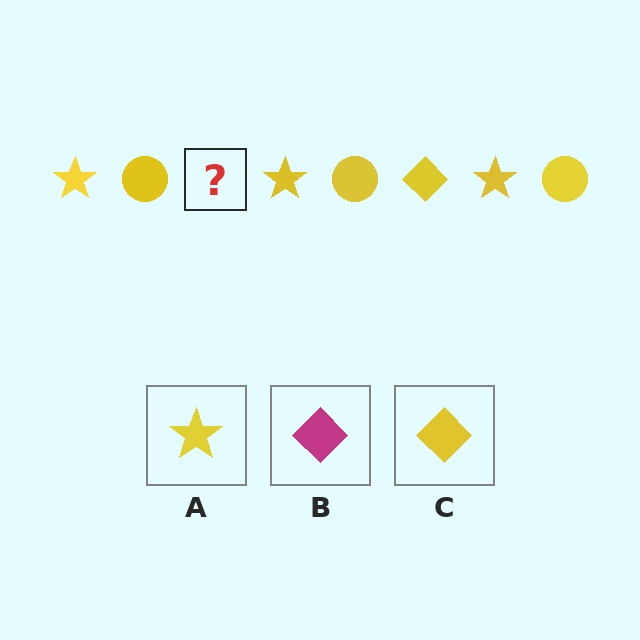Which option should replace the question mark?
Option C.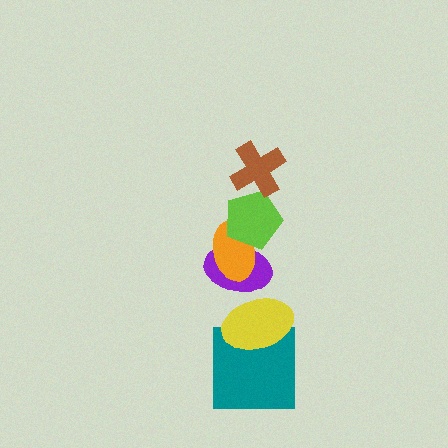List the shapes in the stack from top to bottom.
From top to bottom: the brown cross, the lime pentagon, the orange ellipse, the purple ellipse, the yellow ellipse, the teal square.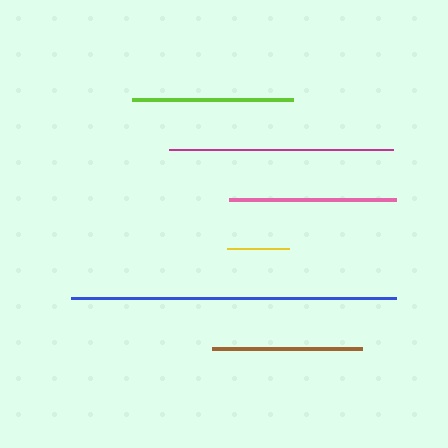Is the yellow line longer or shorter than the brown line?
The brown line is longer than the yellow line.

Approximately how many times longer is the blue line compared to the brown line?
The blue line is approximately 2.2 times the length of the brown line.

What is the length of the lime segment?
The lime segment is approximately 161 pixels long.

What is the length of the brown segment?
The brown segment is approximately 150 pixels long.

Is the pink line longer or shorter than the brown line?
The pink line is longer than the brown line.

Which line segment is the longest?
The blue line is the longest at approximately 325 pixels.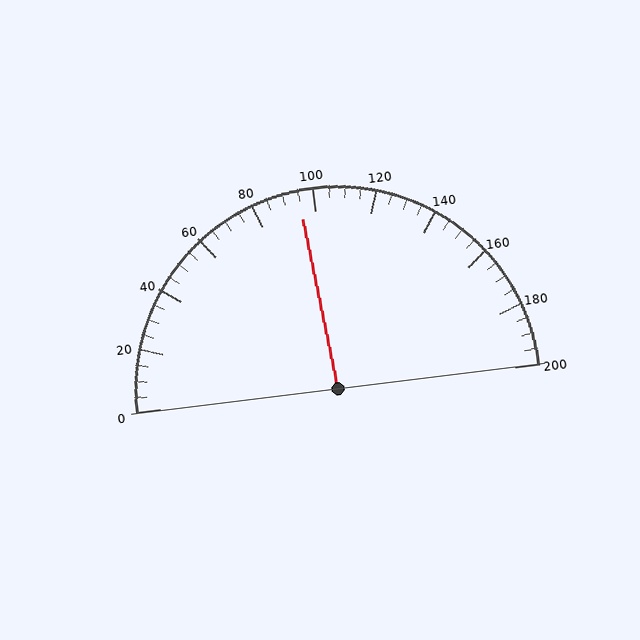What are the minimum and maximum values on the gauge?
The gauge ranges from 0 to 200.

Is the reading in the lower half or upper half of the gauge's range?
The reading is in the lower half of the range (0 to 200).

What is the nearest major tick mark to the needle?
The nearest major tick mark is 100.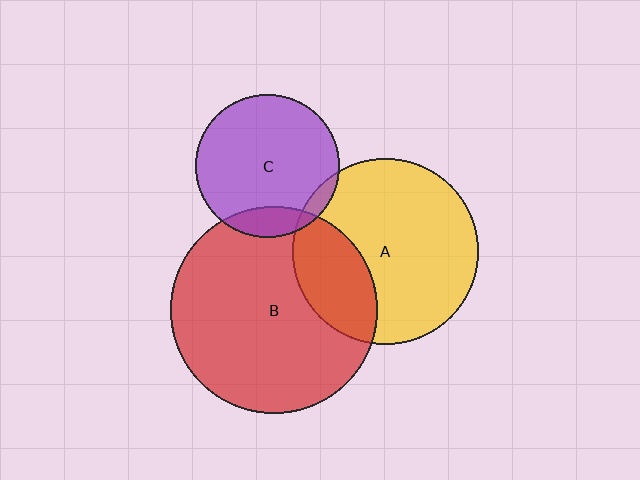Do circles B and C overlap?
Yes.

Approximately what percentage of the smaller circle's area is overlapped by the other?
Approximately 15%.